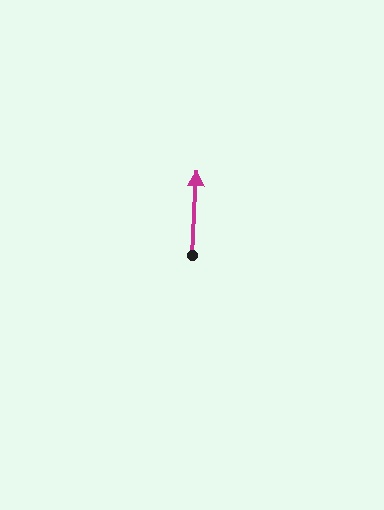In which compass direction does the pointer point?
North.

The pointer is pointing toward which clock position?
Roughly 12 o'clock.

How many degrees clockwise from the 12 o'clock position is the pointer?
Approximately 3 degrees.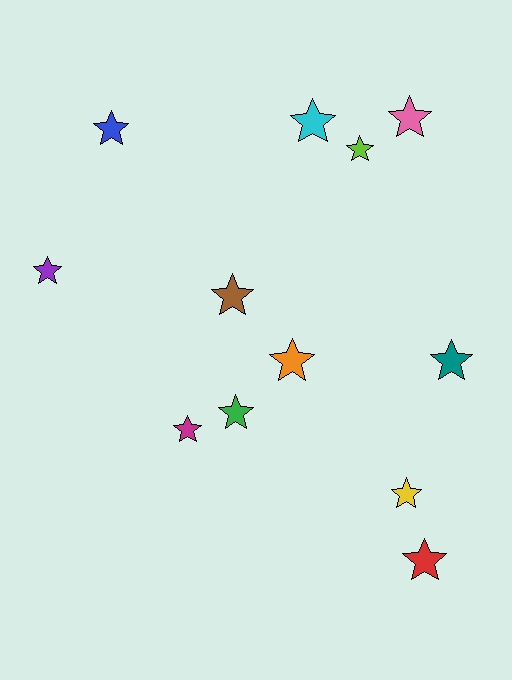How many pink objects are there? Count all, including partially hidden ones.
There is 1 pink object.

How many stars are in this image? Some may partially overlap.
There are 12 stars.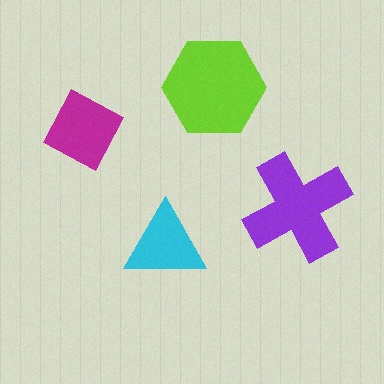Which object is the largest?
The lime hexagon.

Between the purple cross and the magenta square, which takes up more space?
The purple cross.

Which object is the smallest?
The cyan triangle.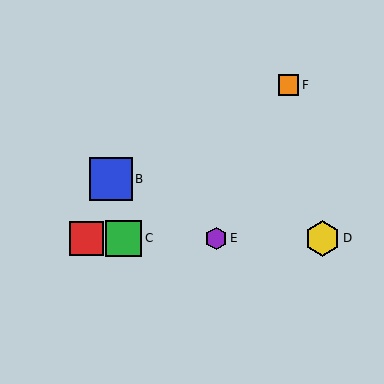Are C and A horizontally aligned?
Yes, both are at y≈238.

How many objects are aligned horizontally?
4 objects (A, C, D, E) are aligned horizontally.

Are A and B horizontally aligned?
No, A is at y≈238 and B is at y≈179.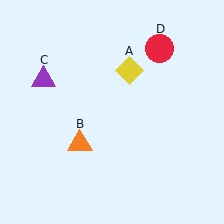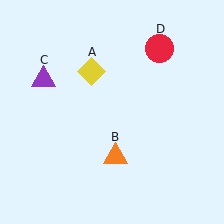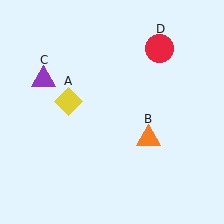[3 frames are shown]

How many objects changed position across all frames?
2 objects changed position: yellow diamond (object A), orange triangle (object B).